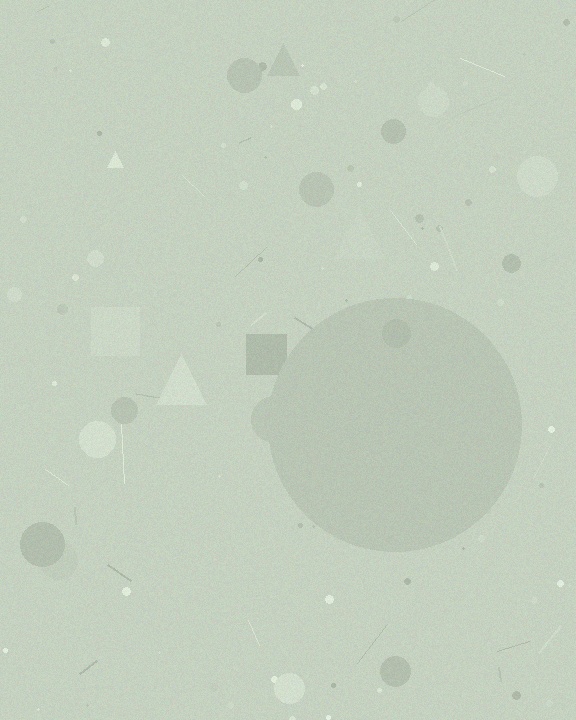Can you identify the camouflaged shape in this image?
The camouflaged shape is a circle.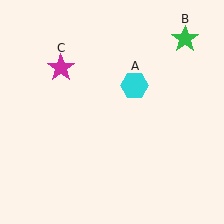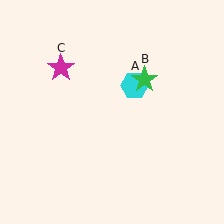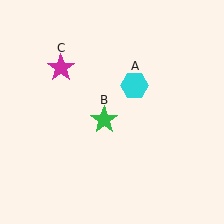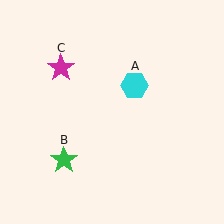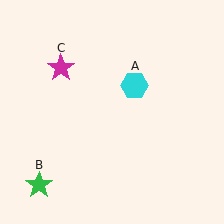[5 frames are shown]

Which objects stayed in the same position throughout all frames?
Cyan hexagon (object A) and magenta star (object C) remained stationary.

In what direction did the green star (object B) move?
The green star (object B) moved down and to the left.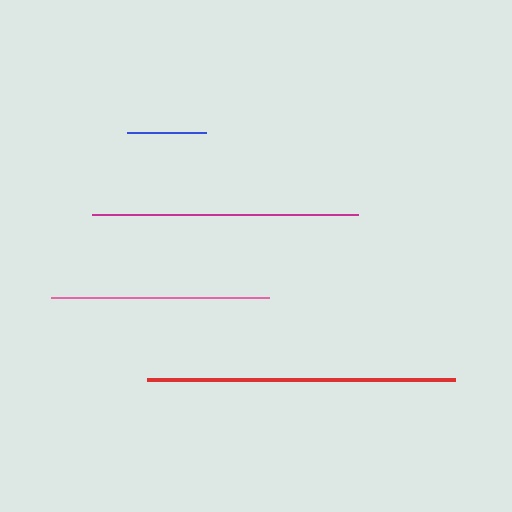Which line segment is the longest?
The red line is the longest at approximately 308 pixels.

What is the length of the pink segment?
The pink segment is approximately 218 pixels long.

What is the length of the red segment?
The red segment is approximately 308 pixels long.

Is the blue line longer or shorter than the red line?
The red line is longer than the blue line.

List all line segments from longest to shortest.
From longest to shortest: red, magenta, pink, blue.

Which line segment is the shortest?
The blue line is the shortest at approximately 80 pixels.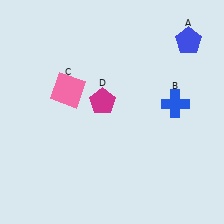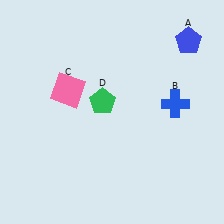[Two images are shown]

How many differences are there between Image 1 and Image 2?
There is 1 difference between the two images.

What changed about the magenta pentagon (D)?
In Image 1, D is magenta. In Image 2, it changed to green.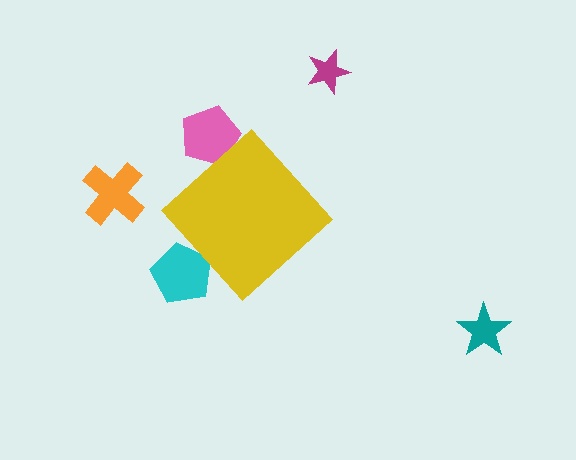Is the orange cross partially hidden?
No, the orange cross is fully visible.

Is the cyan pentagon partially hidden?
Yes, the cyan pentagon is partially hidden behind the yellow diamond.